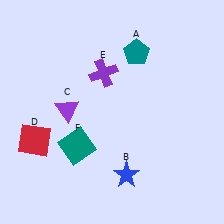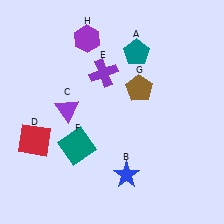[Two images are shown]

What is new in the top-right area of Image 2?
A brown pentagon (G) was added in the top-right area of Image 2.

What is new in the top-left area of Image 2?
A purple hexagon (H) was added in the top-left area of Image 2.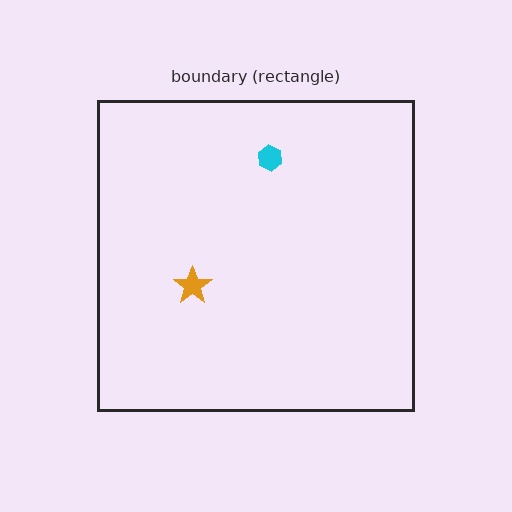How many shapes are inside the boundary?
2 inside, 0 outside.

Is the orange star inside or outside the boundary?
Inside.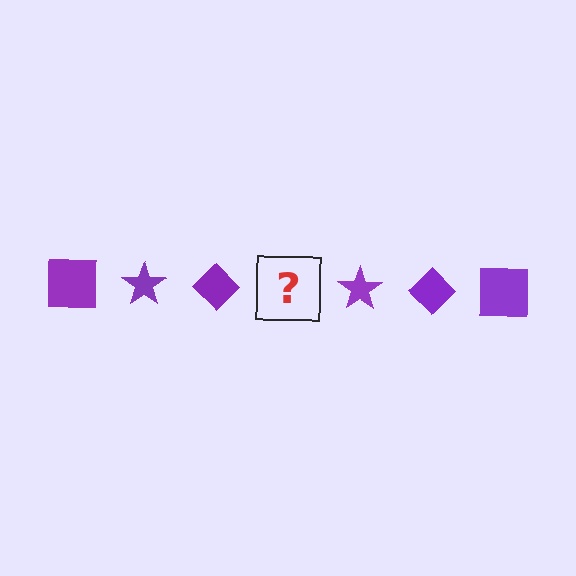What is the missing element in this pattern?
The missing element is a purple square.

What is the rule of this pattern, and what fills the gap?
The rule is that the pattern cycles through square, star, diamond shapes in purple. The gap should be filled with a purple square.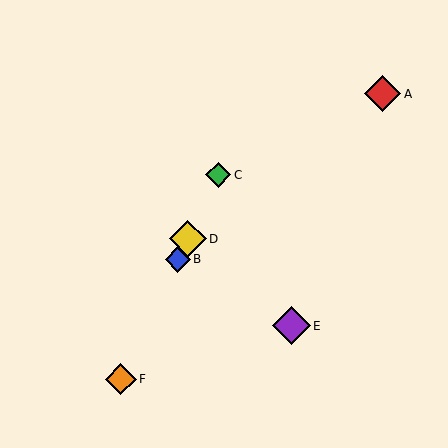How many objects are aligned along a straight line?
4 objects (B, C, D, F) are aligned along a straight line.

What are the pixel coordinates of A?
Object A is at (383, 94).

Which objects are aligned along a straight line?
Objects B, C, D, F are aligned along a straight line.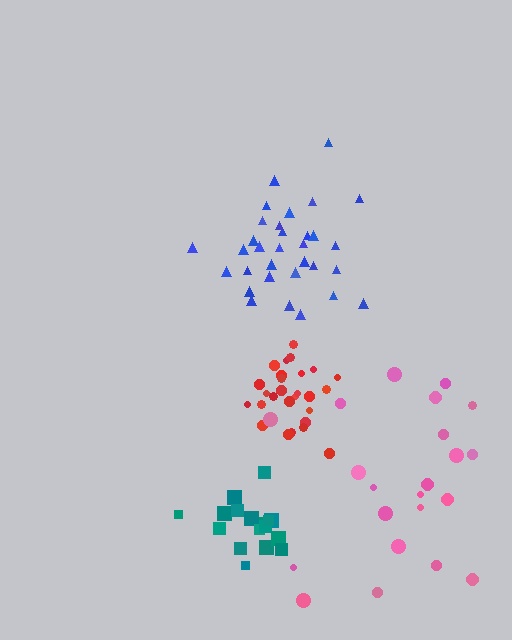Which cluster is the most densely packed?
Red.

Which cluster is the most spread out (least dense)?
Pink.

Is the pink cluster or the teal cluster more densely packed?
Teal.